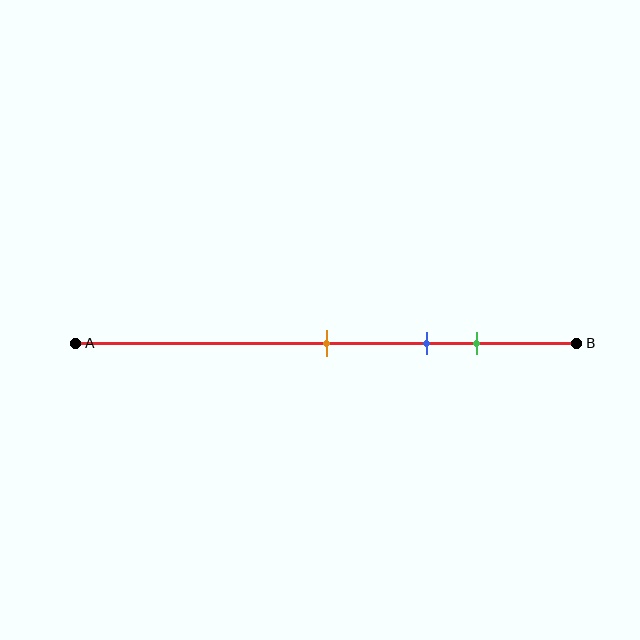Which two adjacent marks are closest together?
The blue and green marks are the closest adjacent pair.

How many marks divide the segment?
There are 3 marks dividing the segment.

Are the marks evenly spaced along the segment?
Yes, the marks are approximately evenly spaced.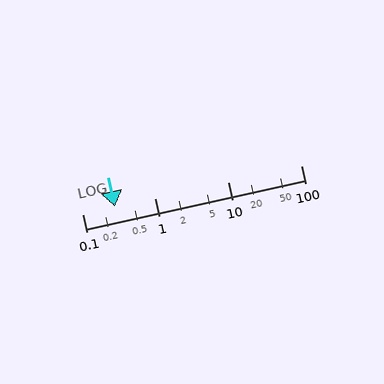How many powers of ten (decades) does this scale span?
The scale spans 3 decades, from 0.1 to 100.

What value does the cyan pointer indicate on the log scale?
The pointer indicates approximately 0.28.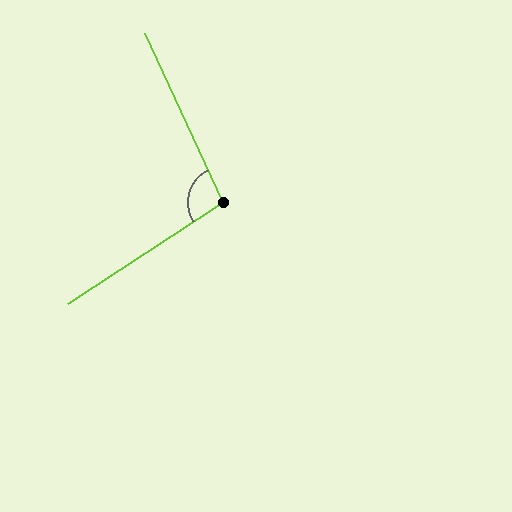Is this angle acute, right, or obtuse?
It is obtuse.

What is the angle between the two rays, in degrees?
Approximately 99 degrees.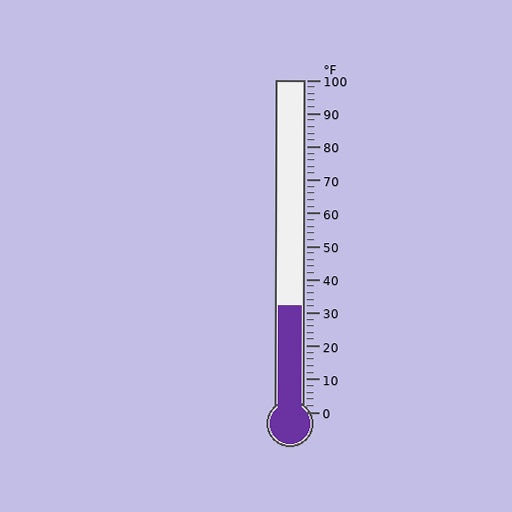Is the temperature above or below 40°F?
The temperature is below 40°F.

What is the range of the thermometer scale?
The thermometer scale ranges from 0°F to 100°F.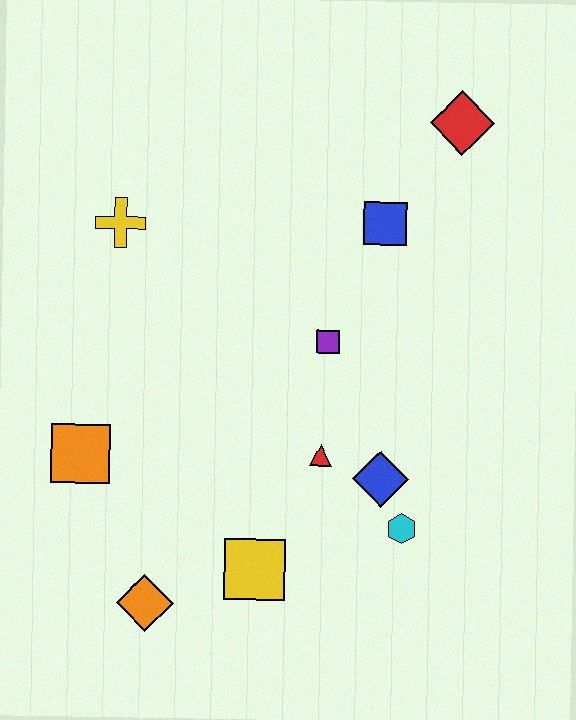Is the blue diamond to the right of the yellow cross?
Yes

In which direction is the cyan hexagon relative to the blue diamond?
The cyan hexagon is below the blue diamond.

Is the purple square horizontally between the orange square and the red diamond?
Yes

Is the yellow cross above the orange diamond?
Yes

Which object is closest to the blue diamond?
The cyan hexagon is closest to the blue diamond.